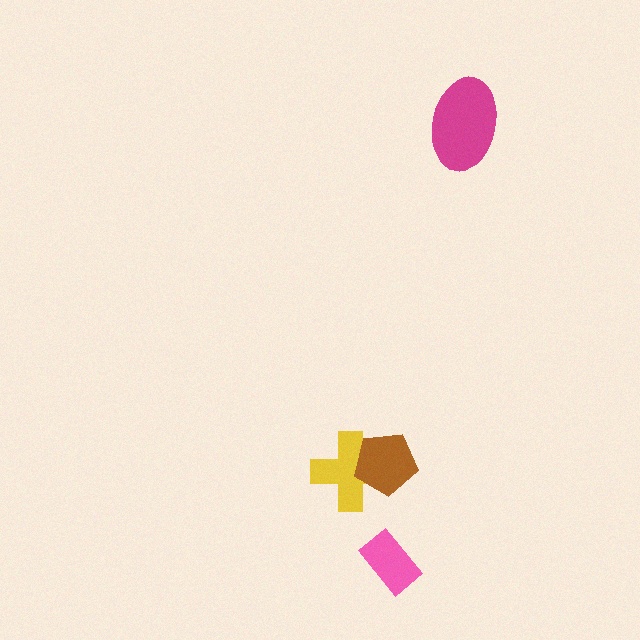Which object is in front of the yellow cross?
The brown pentagon is in front of the yellow cross.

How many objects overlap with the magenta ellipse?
0 objects overlap with the magenta ellipse.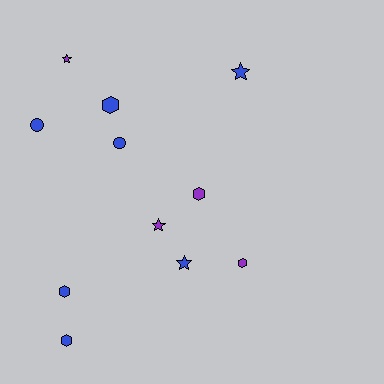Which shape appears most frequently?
Hexagon, with 5 objects.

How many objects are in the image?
There are 11 objects.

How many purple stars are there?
There are 2 purple stars.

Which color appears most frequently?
Blue, with 7 objects.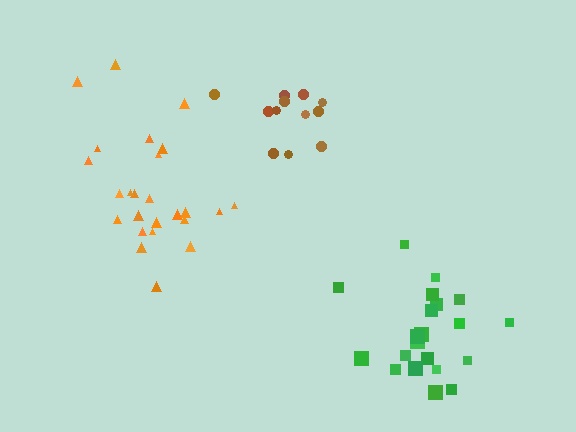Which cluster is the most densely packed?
Orange.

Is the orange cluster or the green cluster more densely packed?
Orange.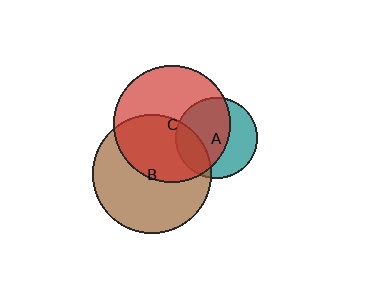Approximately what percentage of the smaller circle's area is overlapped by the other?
Approximately 45%.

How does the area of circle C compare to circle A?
Approximately 2.1 times.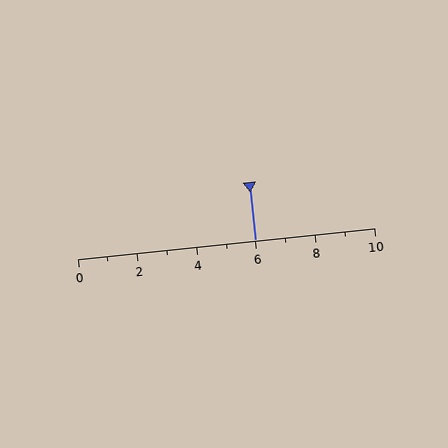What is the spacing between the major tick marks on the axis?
The major ticks are spaced 2 apart.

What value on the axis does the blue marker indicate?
The marker indicates approximately 6.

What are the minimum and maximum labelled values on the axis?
The axis runs from 0 to 10.